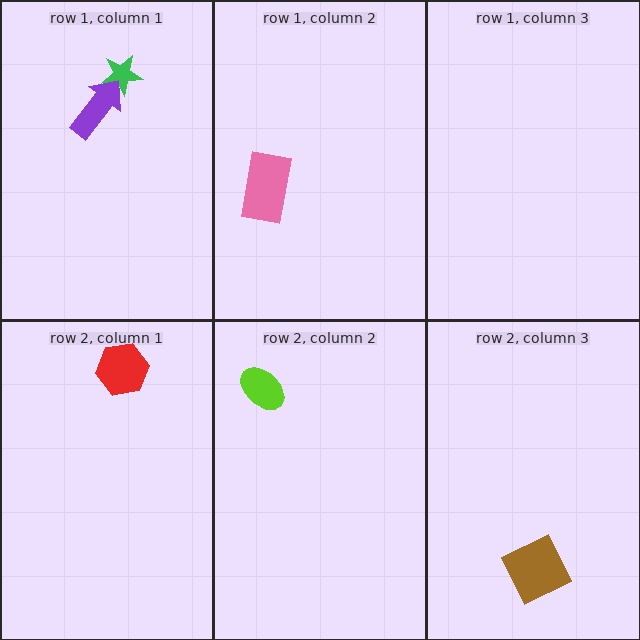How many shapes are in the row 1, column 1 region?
2.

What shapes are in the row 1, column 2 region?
The pink rectangle.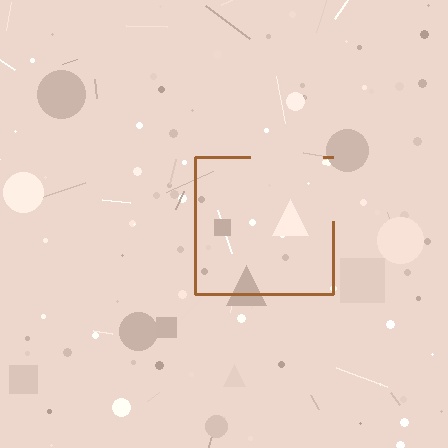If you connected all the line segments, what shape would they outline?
They would outline a square.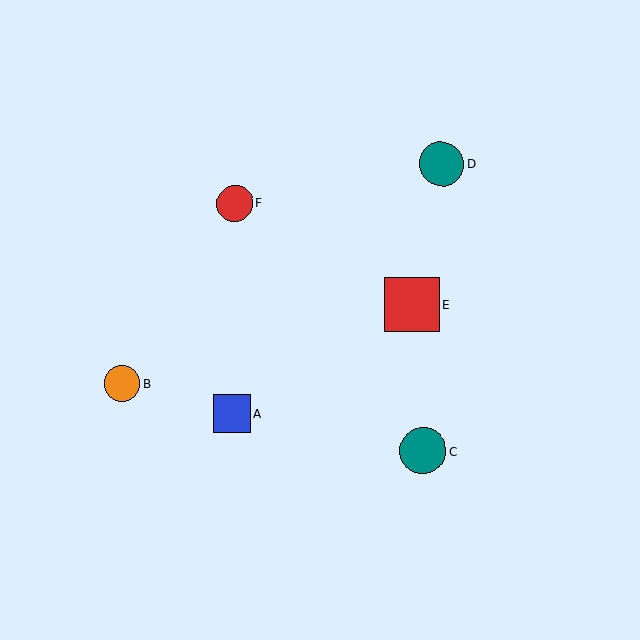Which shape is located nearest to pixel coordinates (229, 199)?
The red circle (labeled F) at (235, 203) is nearest to that location.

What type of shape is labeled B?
Shape B is an orange circle.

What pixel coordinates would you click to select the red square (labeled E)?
Click at (412, 305) to select the red square E.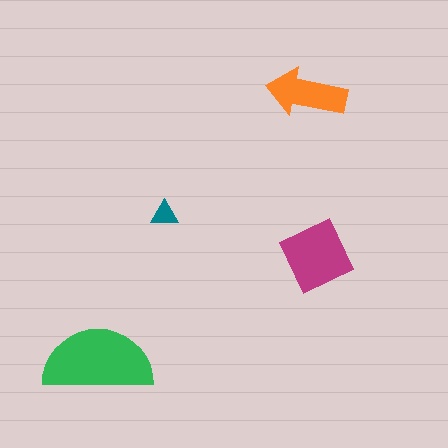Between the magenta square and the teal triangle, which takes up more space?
The magenta square.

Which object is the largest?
The green semicircle.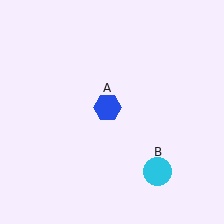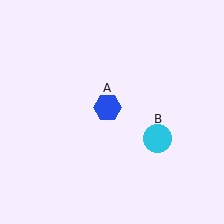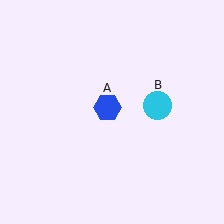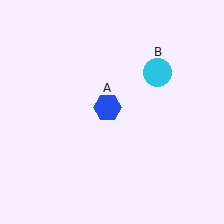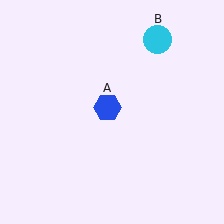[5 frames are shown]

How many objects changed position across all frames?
1 object changed position: cyan circle (object B).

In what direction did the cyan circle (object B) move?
The cyan circle (object B) moved up.